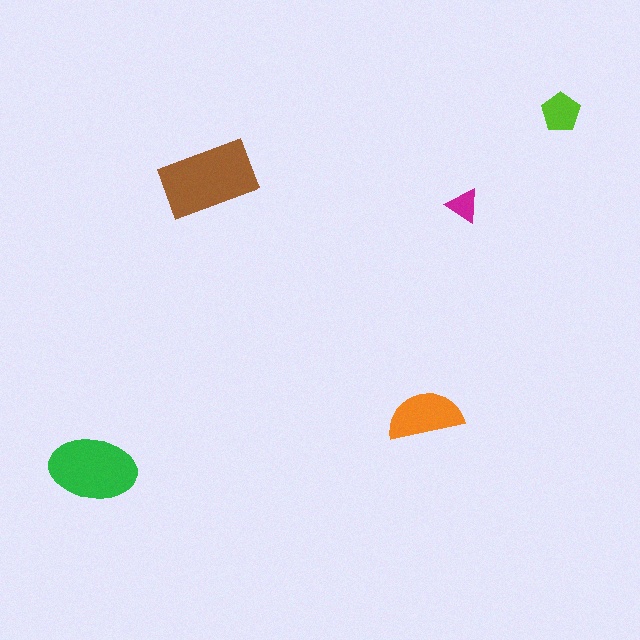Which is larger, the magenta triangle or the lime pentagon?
The lime pentagon.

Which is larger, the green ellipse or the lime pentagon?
The green ellipse.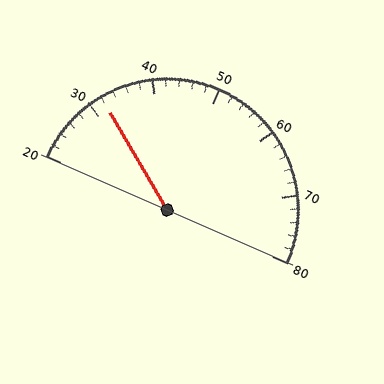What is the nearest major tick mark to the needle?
The nearest major tick mark is 30.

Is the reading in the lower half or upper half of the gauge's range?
The reading is in the lower half of the range (20 to 80).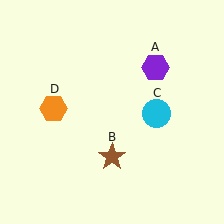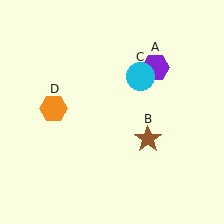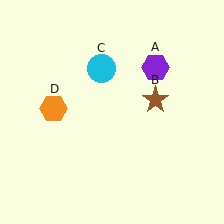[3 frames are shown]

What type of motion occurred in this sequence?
The brown star (object B), cyan circle (object C) rotated counterclockwise around the center of the scene.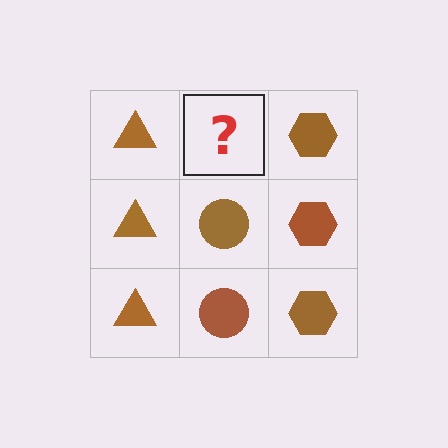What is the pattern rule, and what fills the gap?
The rule is that each column has a consistent shape. The gap should be filled with a brown circle.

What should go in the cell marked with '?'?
The missing cell should contain a brown circle.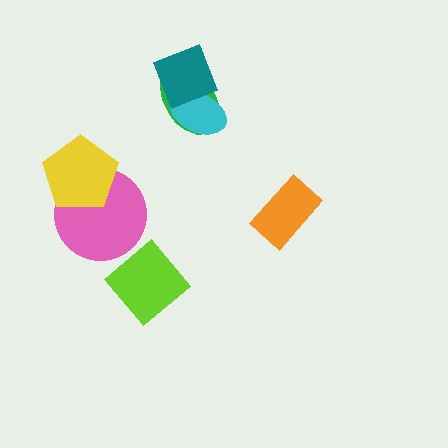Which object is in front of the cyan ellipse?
The teal diamond is in front of the cyan ellipse.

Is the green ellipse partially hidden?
Yes, it is partially covered by another shape.